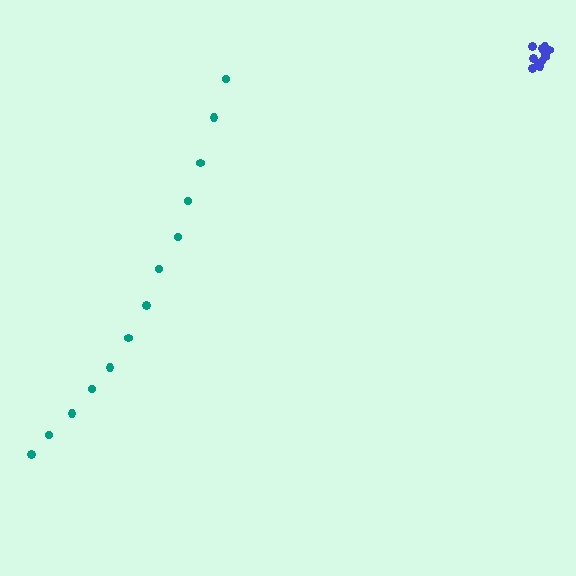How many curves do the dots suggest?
There are 2 distinct paths.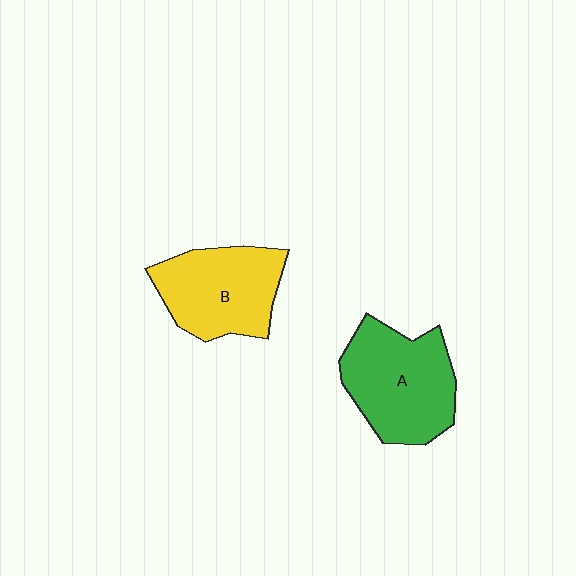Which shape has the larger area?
Shape A (green).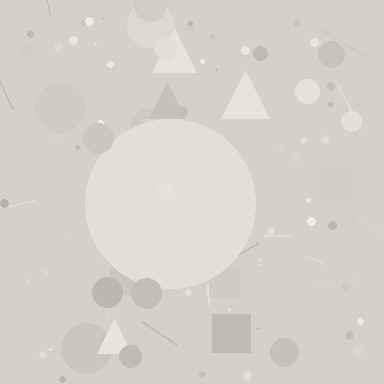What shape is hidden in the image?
A circle is hidden in the image.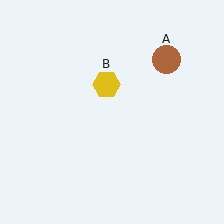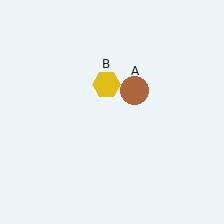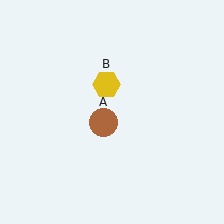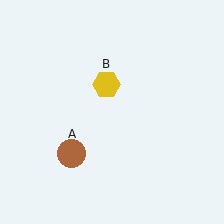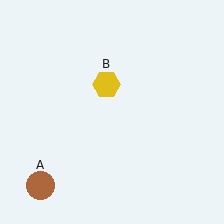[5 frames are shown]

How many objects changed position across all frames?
1 object changed position: brown circle (object A).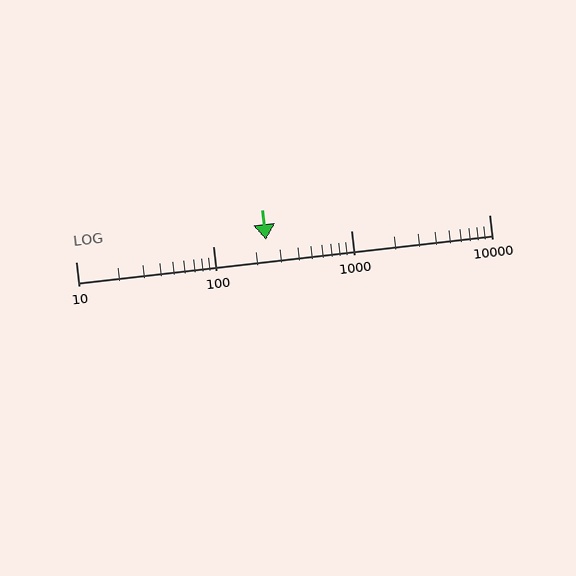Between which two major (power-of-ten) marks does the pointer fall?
The pointer is between 100 and 1000.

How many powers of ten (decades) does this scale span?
The scale spans 3 decades, from 10 to 10000.